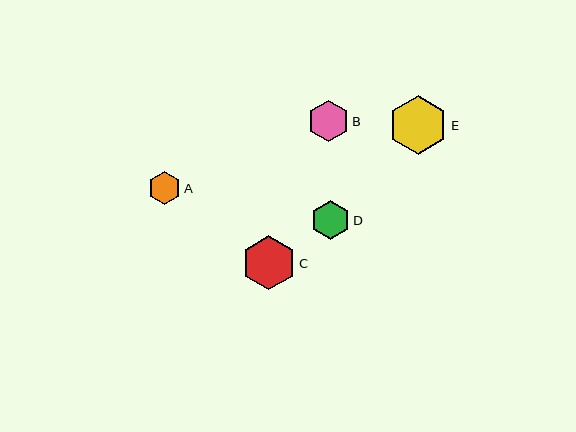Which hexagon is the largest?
Hexagon E is the largest with a size of approximately 59 pixels.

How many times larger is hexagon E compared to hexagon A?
Hexagon E is approximately 1.8 times the size of hexagon A.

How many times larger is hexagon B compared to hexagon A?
Hexagon B is approximately 1.3 times the size of hexagon A.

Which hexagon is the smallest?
Hexagon A is the smallest with a size of approximately 33 pixels.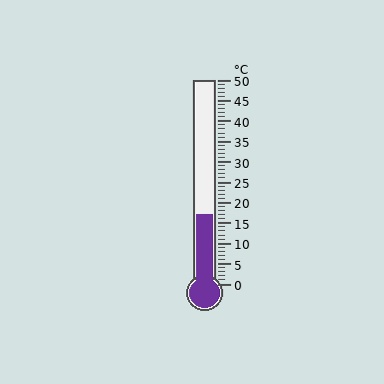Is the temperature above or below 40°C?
The temperature is below 40°C.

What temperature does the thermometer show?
The thermometer shows approximately 17°C.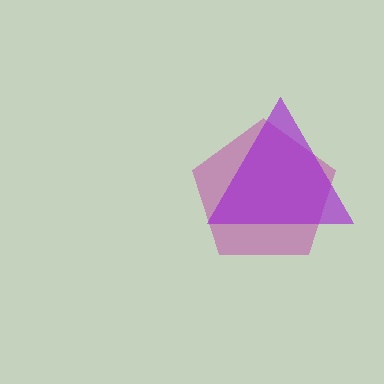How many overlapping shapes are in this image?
There are 2 overlapping shapes in the image.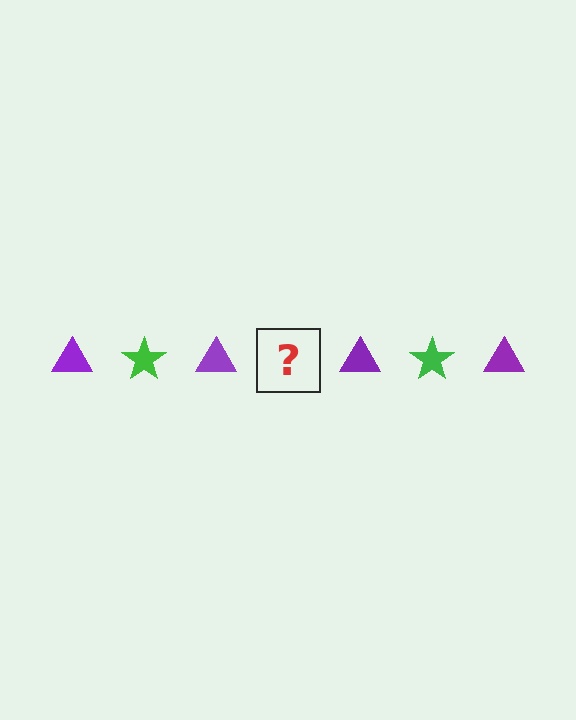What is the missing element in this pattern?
The missing element is a green star.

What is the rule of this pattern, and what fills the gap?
The rule is that the pattern alternates between purple triangle and green star. The gap should be filled with a green star.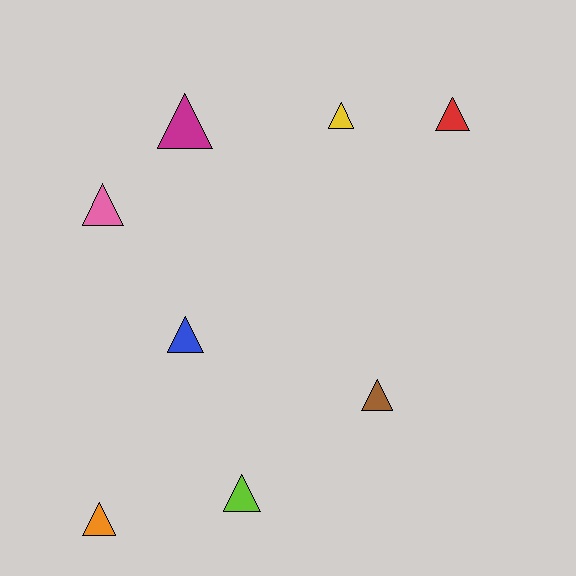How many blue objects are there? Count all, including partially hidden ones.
There is 1 blue object.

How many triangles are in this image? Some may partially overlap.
There are 8 triangles.